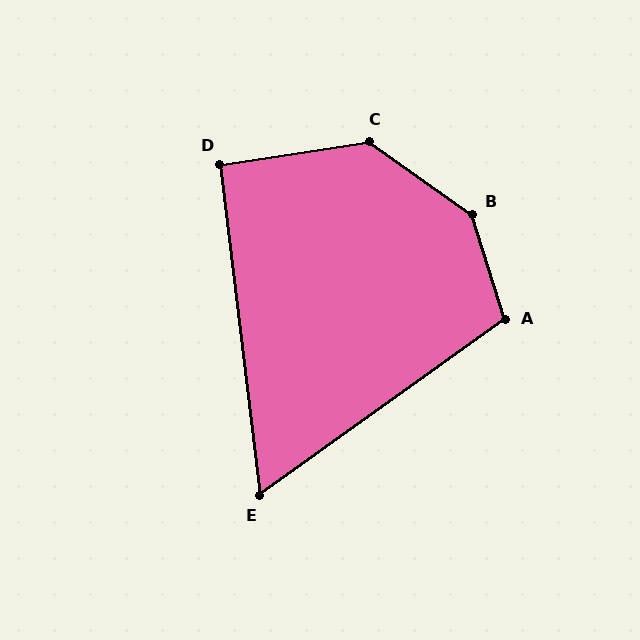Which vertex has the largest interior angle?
B, at approximately 143 degrees.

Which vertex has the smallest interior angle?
E, at approximately 61 degrees.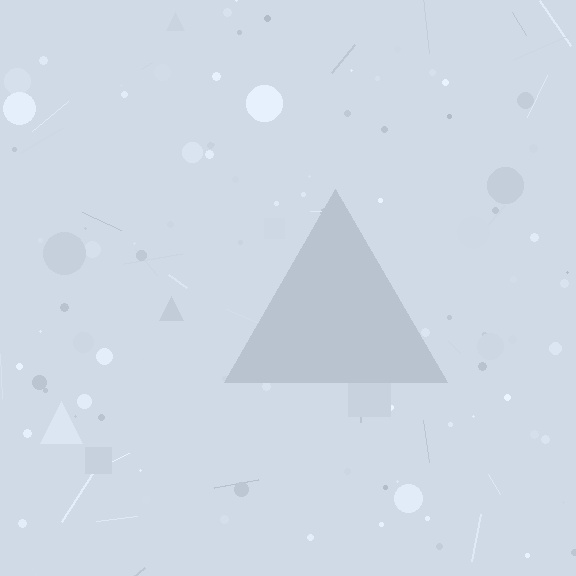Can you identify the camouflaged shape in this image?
The camouflaged shape is a triangle.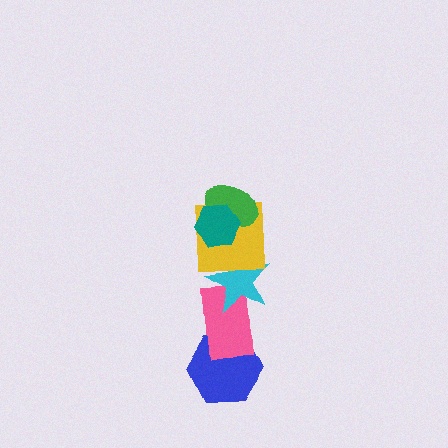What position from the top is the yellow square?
The yellow square is 3rd from the top.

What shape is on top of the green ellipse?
The teal hexagon is on top of the green ellipse.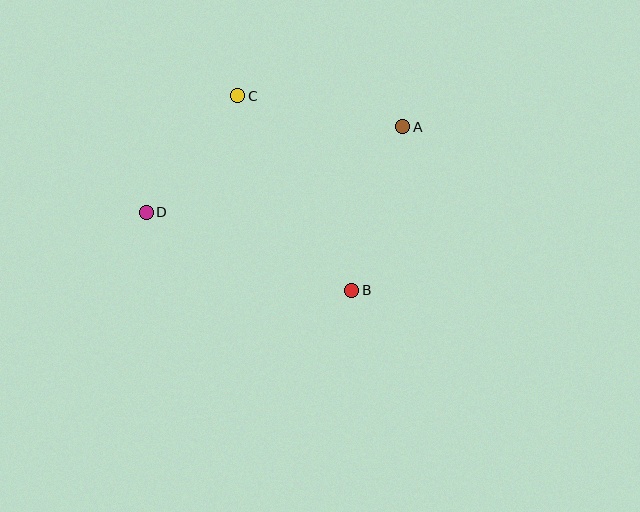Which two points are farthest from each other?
Points A and D are farthest from each other.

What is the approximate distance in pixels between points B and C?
The distance between B and C is approximately 226 pixels.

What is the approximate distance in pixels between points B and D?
The distance between B and D is approximately 220 pixels.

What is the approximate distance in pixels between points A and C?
The distance between A and C is approximately 168 pixels.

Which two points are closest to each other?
Points C and D are closest to each other.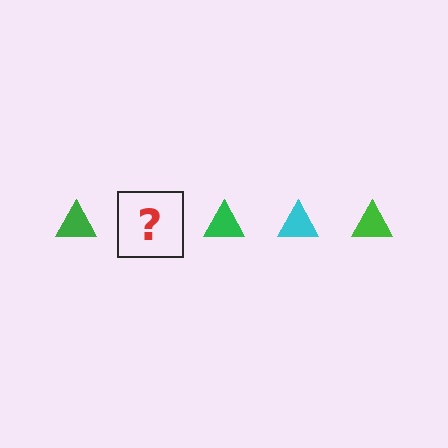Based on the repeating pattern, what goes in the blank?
The blank should be a cyan triangle.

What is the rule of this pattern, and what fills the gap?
The rule is that the pattern cycles through green, cyan triangles. The gap should be filled with a cyan triangle.